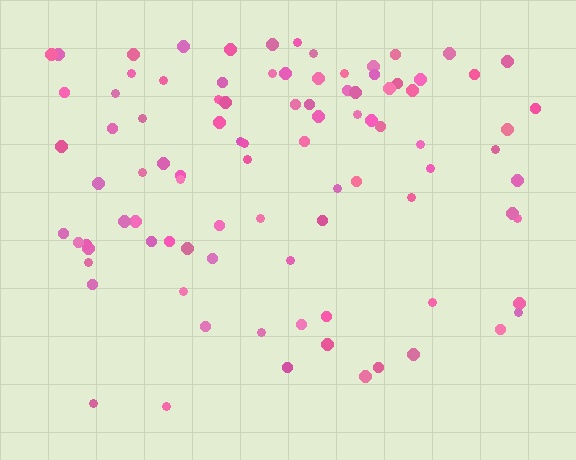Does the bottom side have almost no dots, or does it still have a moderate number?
Still a moderate number, just noticeably fewer than the top.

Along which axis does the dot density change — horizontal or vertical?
Vertical.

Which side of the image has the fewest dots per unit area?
The bottom.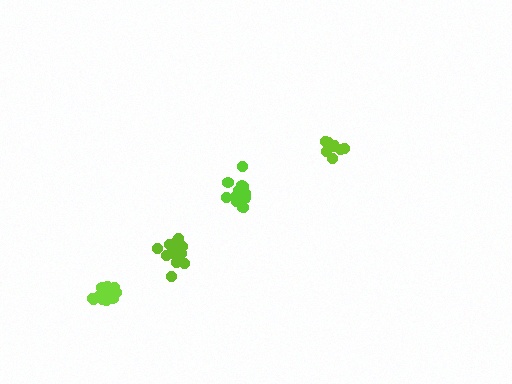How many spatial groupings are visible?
There are 4 spatial groupings.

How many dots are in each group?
Group 1: 7 dots, Group 2: 11 dots, Group 3: 13 dots, Group 4: 13 dots (44 total).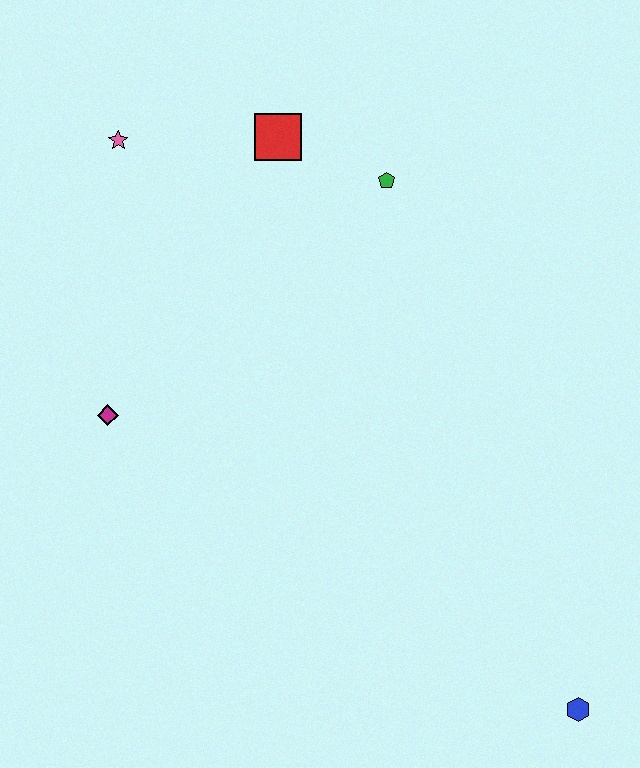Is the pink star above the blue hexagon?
Yes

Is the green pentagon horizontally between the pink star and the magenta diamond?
No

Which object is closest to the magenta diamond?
The pink star is closest to the magenta diamond.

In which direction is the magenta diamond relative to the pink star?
The magenta diamond is below the pink star.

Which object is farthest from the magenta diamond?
The blue hexagon is farthest from the magenta diamond.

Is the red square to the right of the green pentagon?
No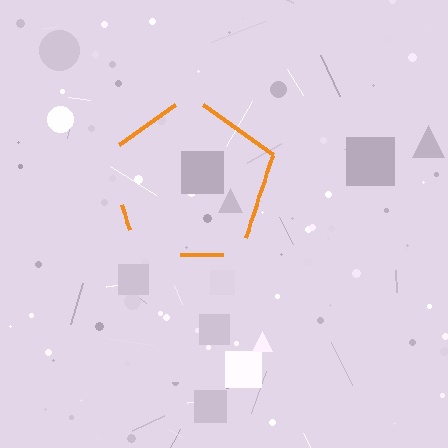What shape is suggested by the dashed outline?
The dashed outline suggests a pentagon.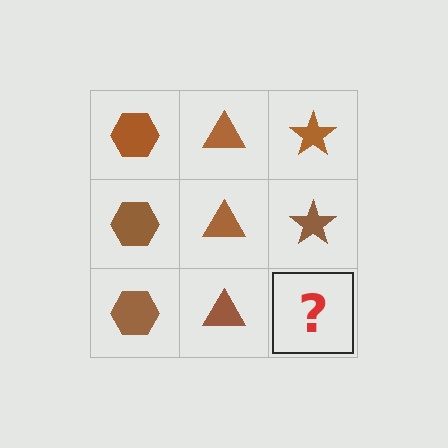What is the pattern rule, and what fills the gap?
The rule is that each column has a consistent shape. The gap should be filled with a brown star.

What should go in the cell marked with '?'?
The missing cell should contain a brown star.